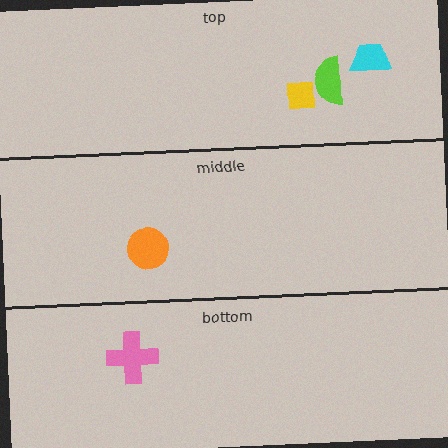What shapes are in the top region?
The cyan trapezoid, the lime semicircle, the yellow square.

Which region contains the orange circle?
The middle region.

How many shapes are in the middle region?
1.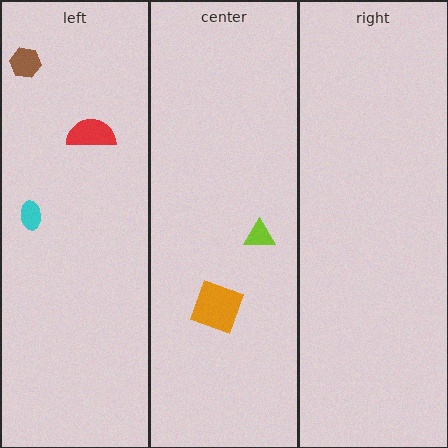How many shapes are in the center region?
2.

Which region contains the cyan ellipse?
The left region.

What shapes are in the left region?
The red semicircle, the cyan ellipse, the brown hexagon.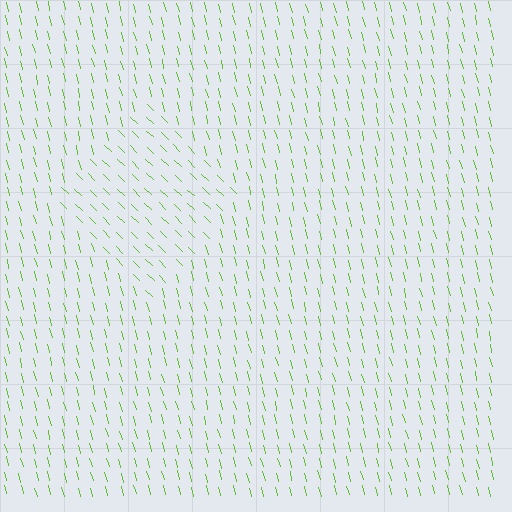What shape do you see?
I see a diamond.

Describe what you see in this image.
The image is filled with small lime line segments. A diamond region in the image has lines oriented differently from the surrounding lines, creating a visible texture boundary.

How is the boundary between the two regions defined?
The boundary is defined purely by a change in line orientation (approximately 32 degrees difference). All lines are the same color and thickness.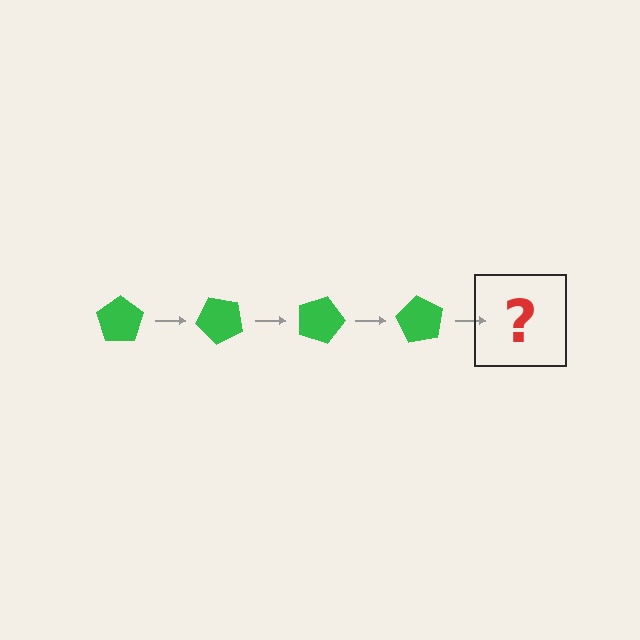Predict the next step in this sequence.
The next step is a green pentagon rotated 180 degrees.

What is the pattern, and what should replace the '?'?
The pattern is that the pentagon rotates 45 degrees each step. The '?' should be a green pentagon rotated 180 degrees.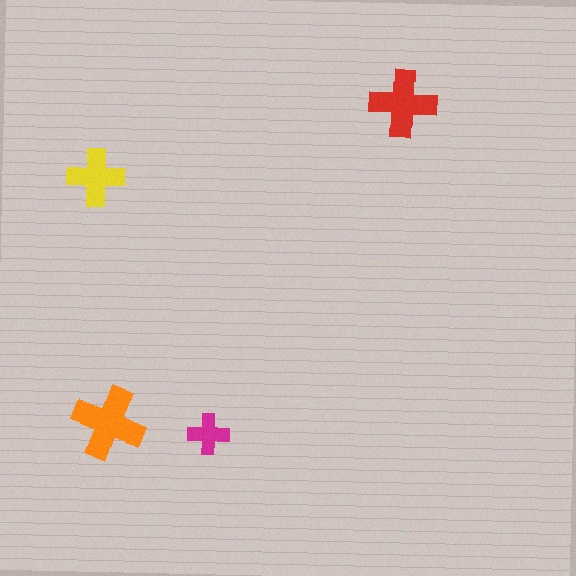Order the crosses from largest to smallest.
the orange one, the red one, the yellow one, the magenta one.